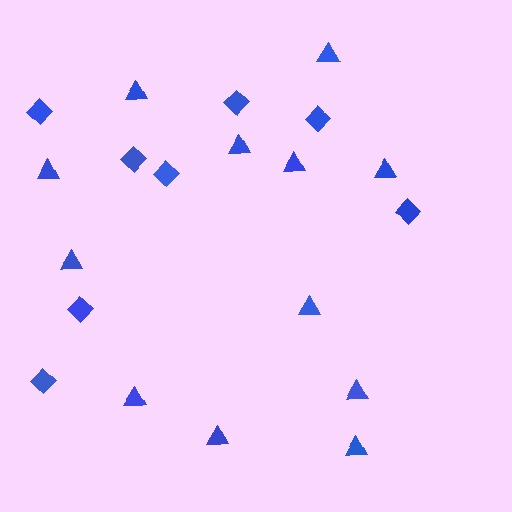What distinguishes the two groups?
There are 2 groups: one group of diamonds (8) and one group of triangles (12).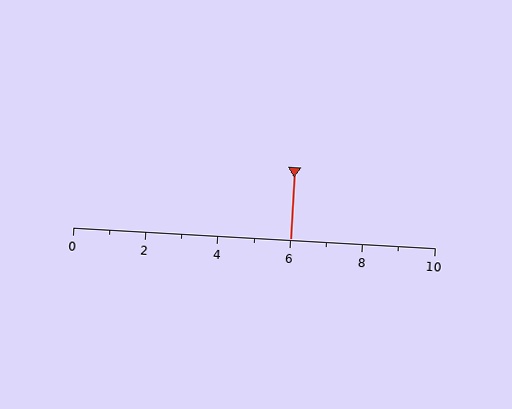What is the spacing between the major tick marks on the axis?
The major ticks are spaced 2 apart.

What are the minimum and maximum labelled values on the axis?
The axis runs from 0 to 10.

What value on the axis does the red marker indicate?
The marker indicates approximately 6.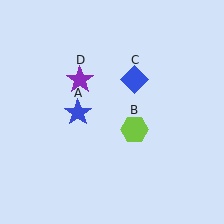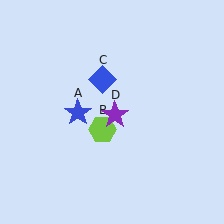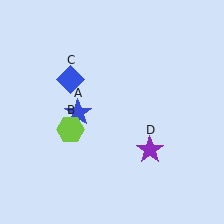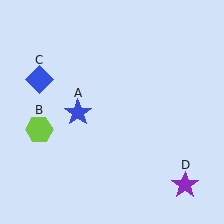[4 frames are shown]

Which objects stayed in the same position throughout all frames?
Blue star (object A) remained stationary.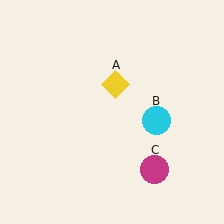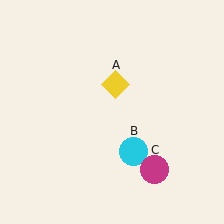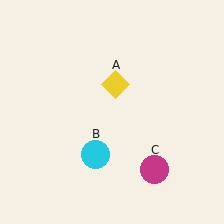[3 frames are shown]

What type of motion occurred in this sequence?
The cyan circle (object B) rotated clockwise around the center of the scene.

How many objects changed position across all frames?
1 object changed position: cyan circle (object B).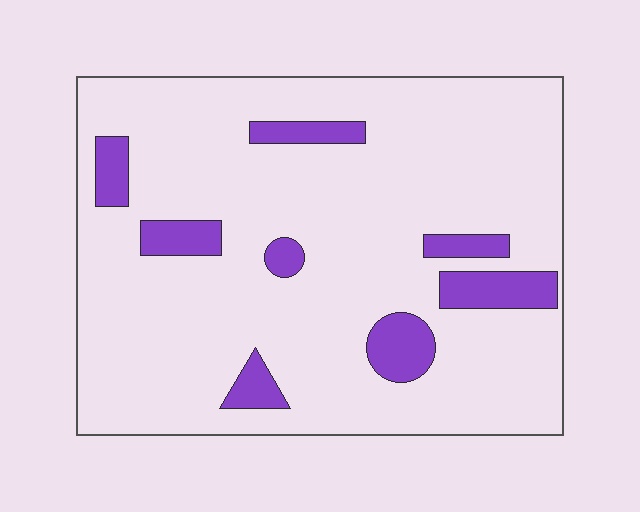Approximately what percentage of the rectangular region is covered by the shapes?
Approximately 15%.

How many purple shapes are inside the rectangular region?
8.